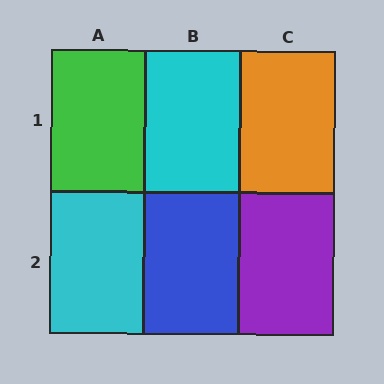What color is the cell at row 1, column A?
Green.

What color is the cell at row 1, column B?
Cyan.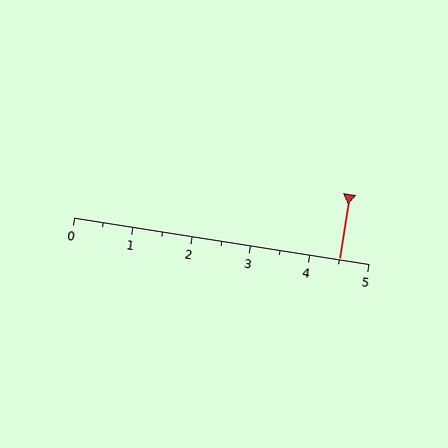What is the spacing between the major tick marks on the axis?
The major ticks are spaced 1 apart.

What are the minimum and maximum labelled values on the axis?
The axis runs from 0 to 5.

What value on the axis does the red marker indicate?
The marker indicates approximately 4.5.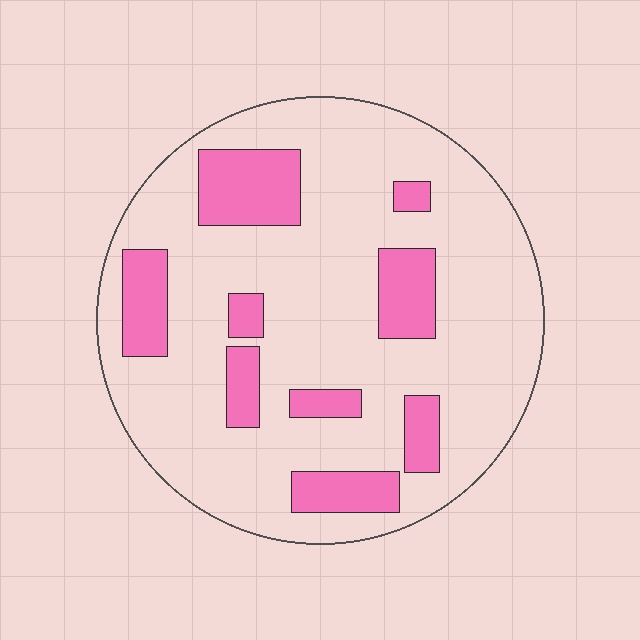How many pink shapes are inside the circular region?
9.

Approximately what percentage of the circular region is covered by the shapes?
Approximately 20%.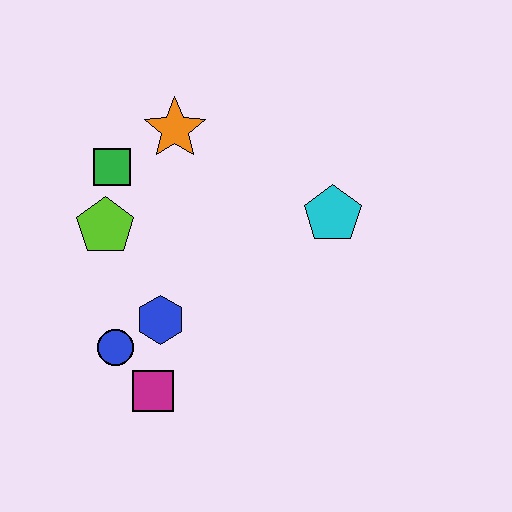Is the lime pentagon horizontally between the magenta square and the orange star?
No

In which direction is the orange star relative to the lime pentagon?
The orange star is above the lime pentagon.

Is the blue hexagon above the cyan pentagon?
No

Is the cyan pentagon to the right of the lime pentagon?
Yes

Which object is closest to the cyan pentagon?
The orange star is closest to the cyan pentagon.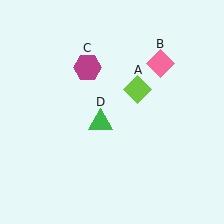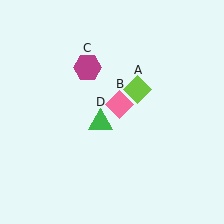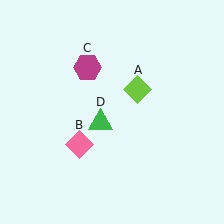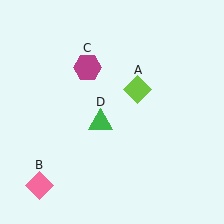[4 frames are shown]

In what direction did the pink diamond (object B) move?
The pink diamond (object B) moved down and to the left.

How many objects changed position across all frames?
1 object changed position: pink diamond (object B).